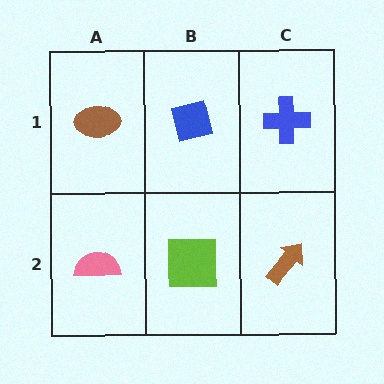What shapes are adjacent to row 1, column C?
A brown arrow (row 2, column C), a blue square (row 1, column B).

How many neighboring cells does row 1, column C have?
2.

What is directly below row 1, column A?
A pink semicircle.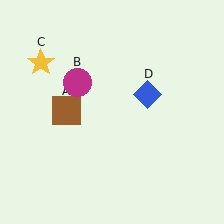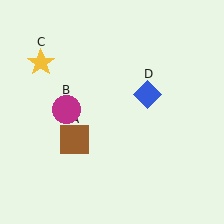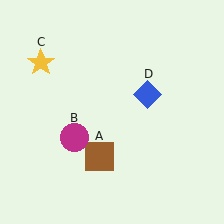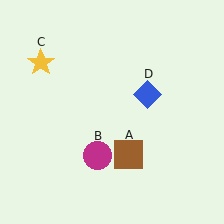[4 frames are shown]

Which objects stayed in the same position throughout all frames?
Yellow star (object C) and blue diamond (object D) remained stationary.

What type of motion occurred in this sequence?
The brown square (object A), magenta circle (object B) rotated counterclockwise around the center of the scene.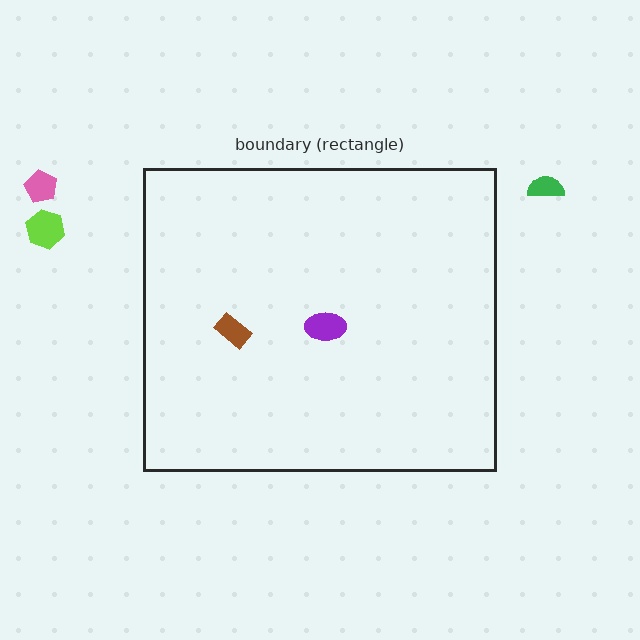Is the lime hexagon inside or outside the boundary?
Outside.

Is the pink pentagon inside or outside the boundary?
Outside.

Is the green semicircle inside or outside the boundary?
Outside.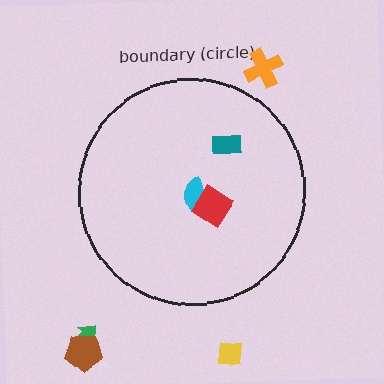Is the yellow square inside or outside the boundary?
Outside.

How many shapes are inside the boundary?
3 inside, 4 outside.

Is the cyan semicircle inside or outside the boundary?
Inside.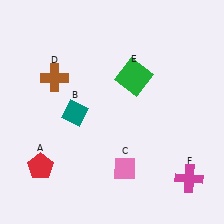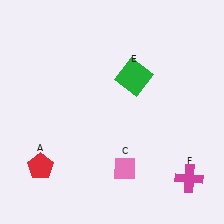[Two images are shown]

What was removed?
The teal diamond (B), the brown cross (D) were removed in Image 2.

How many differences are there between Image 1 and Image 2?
There are 2 differences between the two images.